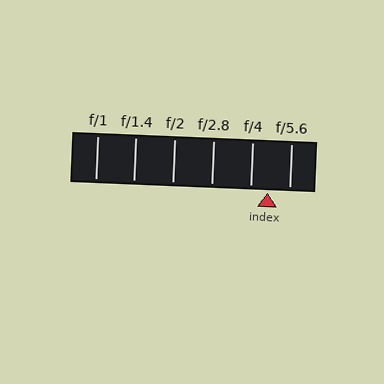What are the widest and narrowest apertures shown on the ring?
The widest aperture shown is f/1 and the narrowest is f/5.6.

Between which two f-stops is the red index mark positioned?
The index mark is between f/4 and f/5.6.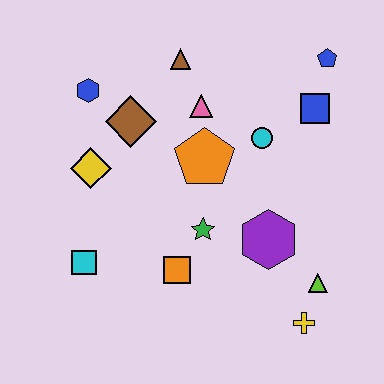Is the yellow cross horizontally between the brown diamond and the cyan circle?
No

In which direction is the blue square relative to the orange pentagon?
The blue square is to the right of the orange pentagon.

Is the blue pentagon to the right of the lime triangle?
Yes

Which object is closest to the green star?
The orange square is closest to the green star.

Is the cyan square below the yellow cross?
No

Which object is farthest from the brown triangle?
The yellow cross is farthest from the brown triangle.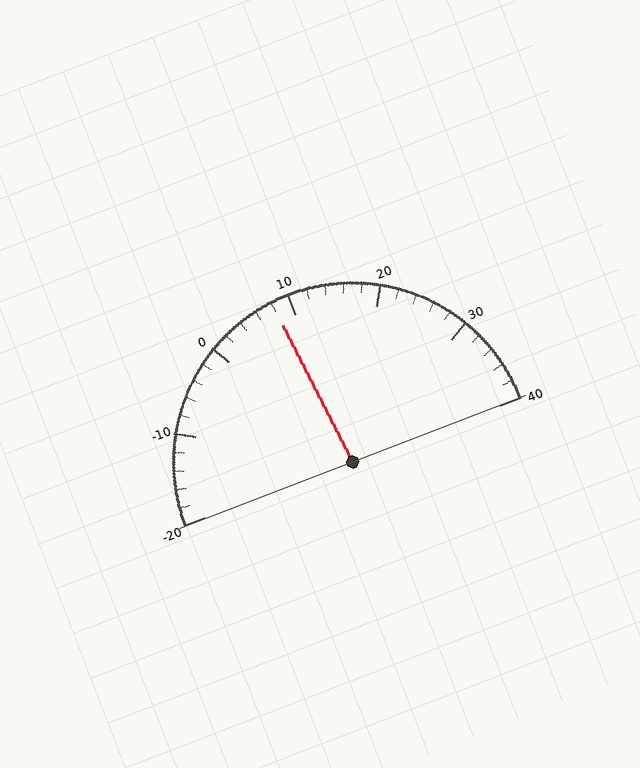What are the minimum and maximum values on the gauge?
The gauge ranges from -20 to 40.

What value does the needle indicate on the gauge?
The needle indicates approximately 8.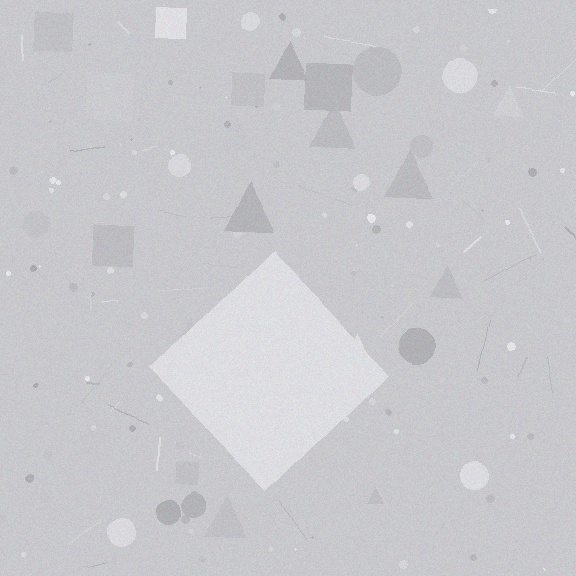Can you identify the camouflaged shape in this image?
The camouflaged shape is a diamond.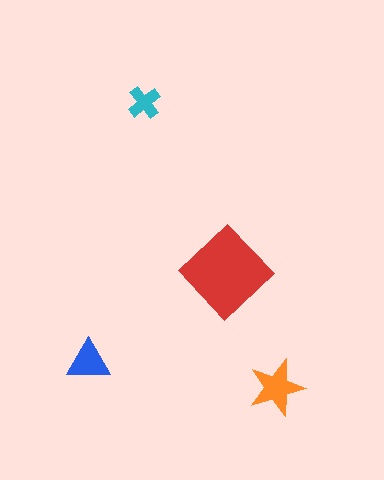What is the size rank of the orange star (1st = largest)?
2nd.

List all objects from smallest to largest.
The cyan cross, the blue triangle, the orange star, the red diamond.